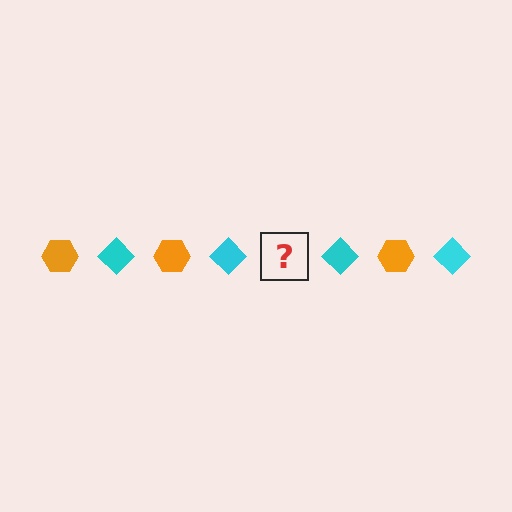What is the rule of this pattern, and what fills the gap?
The rule is that the pattern alternates between orange hexagon and cyan diamond. The gap should be filled with an orange hexagon.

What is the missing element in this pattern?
The missing element is an orange hexagon.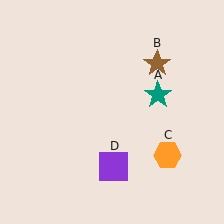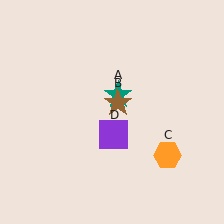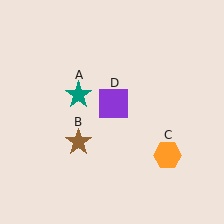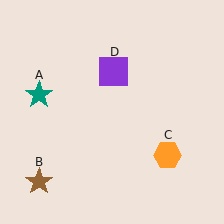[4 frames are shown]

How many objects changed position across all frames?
3 objects changed position: teal star (object A), brown star (object B), purple square (object D).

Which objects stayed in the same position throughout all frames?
Orange hexagon (object C) remained stationary.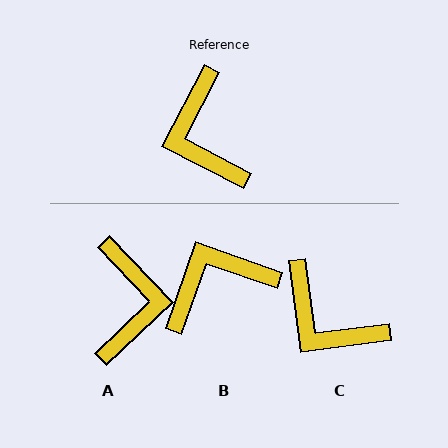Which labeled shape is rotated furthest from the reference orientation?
A, about 161 degrees away.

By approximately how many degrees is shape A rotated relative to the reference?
Approximately 161 degrees counter-clockwise.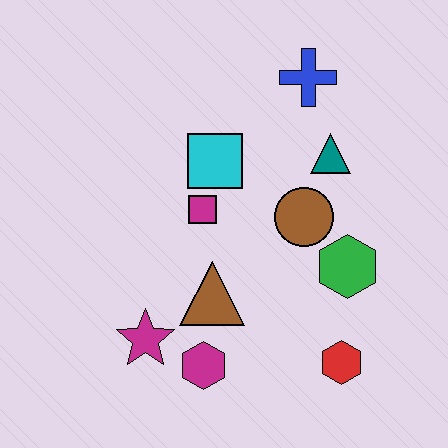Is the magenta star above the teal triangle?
No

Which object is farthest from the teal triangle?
The magenta star is farthest from the teal triangle.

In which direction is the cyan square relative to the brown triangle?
The cyan square is above the brown triangle.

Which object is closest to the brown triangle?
The magenta hexagon is closest to the brown triangle.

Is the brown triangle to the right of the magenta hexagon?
Yes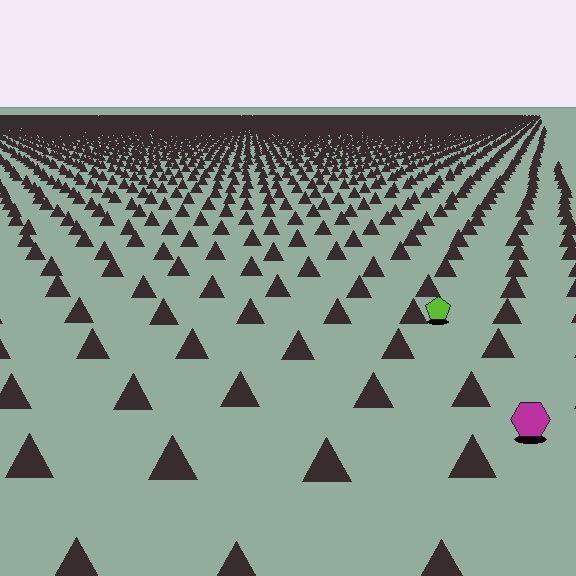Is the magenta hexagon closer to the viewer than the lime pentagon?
Yes. The magenta hexagon is closer — you can tell from the texture gradient: the ground texture is coarser near it.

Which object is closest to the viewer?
The magenta hexagon is closest. The texture marks near it are larger and more spread out.